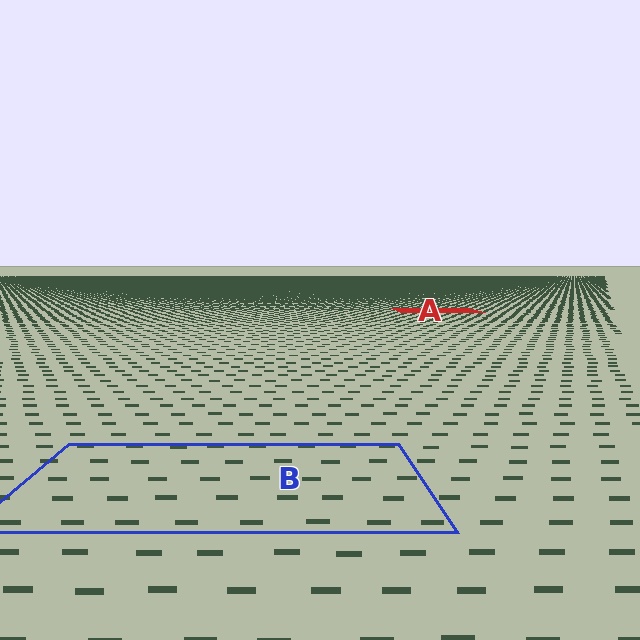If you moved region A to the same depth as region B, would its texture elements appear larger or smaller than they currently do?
They would appear larger. At a closer depth, the same texture elements are projected at a bigger on-screen size.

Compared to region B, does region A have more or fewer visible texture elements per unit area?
Region A has more texture elements per unit area — they are packed more densely because it is farther away.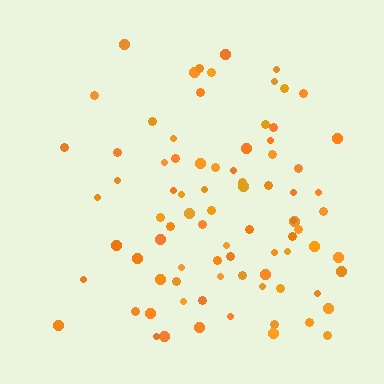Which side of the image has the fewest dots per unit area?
The left.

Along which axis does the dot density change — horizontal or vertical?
Horizontal.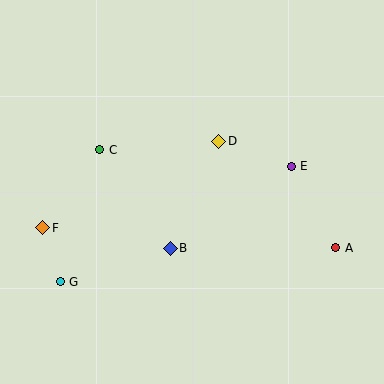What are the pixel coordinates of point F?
Point F is at (43, 228).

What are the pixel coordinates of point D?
Point D is at (219, 141).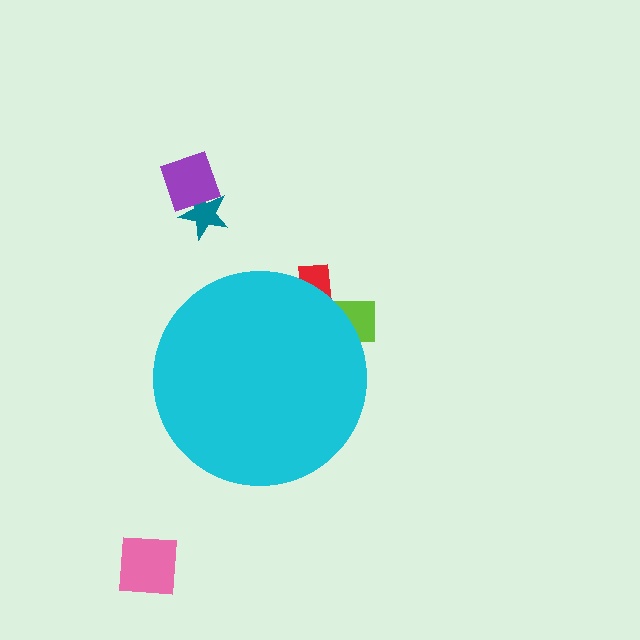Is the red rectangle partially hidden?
Yes, the red rectangle is partially hidden behind the cyan circle.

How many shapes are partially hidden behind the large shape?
2 shapes are partially hidden.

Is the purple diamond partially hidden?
No, the purple diamond is fully visible.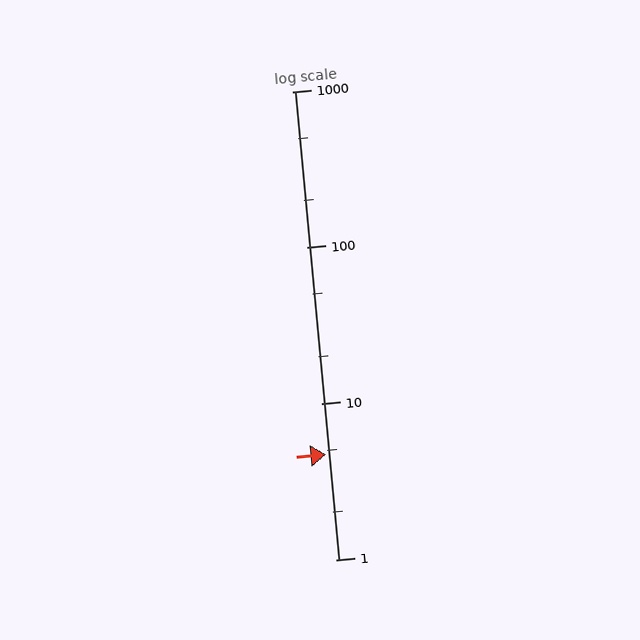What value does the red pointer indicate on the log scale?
The pointer indicates approximately 4.7.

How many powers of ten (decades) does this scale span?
The scale spans 3 decades, from 1 to 1000.